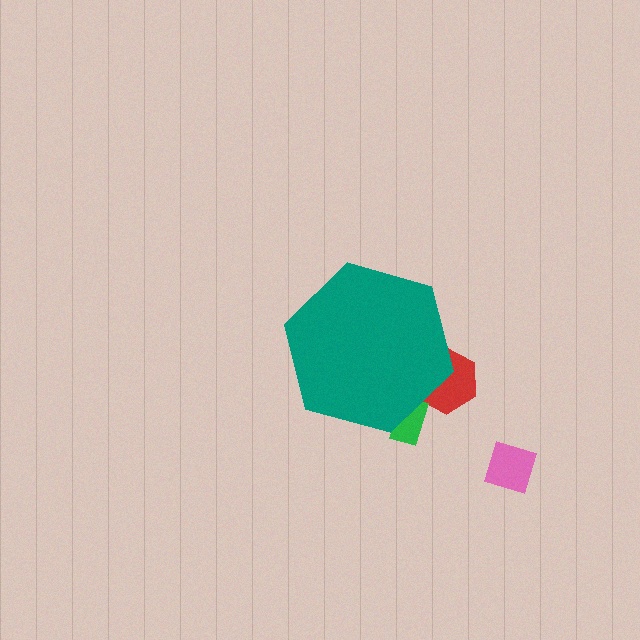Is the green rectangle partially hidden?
Yes, the green rectangle is partially hidden behind the teal hexagon.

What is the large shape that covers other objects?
A teal hexagon.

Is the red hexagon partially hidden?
Yes, the red hexagon is partially hidden behind the teal hexagon.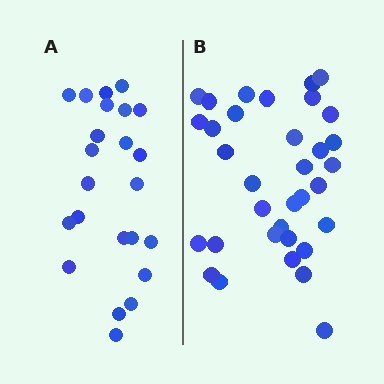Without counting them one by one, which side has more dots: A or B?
Region B (the right region) has more dots.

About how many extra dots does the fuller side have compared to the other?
Region B has roughly 12 or so more dots than region A.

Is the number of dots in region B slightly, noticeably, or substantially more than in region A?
Region B has substantially more. The ratio is roughly 1.5 to 1.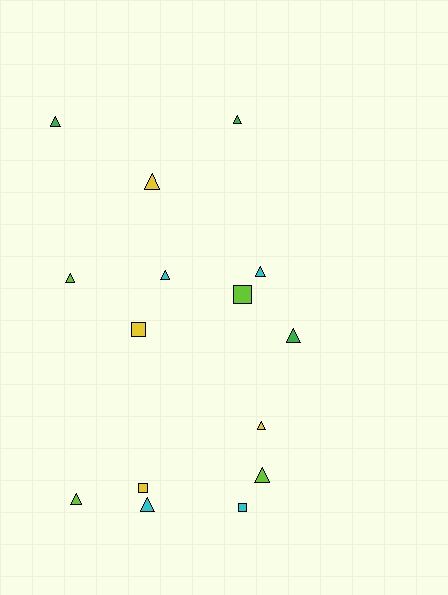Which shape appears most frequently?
Triangle, with 11 objects.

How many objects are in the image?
There are 15 objects.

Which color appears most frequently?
Cyan, with 4 objects.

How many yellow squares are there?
There are 2 yellow squares.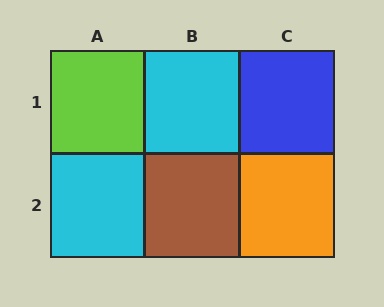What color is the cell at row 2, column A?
Cyan.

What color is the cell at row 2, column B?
Brown.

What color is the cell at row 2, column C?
Orange.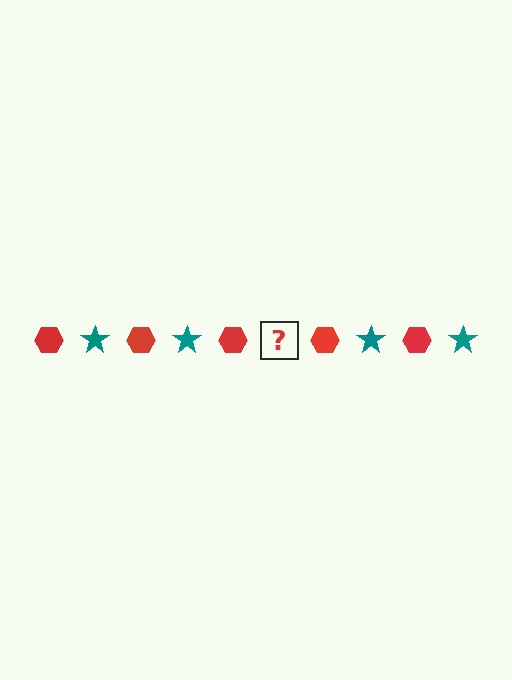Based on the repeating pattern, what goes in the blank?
The blank should be a teal star.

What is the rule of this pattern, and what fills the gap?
The rule is that the pattern alternates between red hexagon and teal star. The gap should be filled with a teal star.